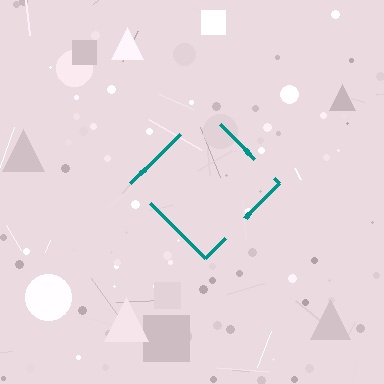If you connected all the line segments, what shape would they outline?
They would outline a diamond.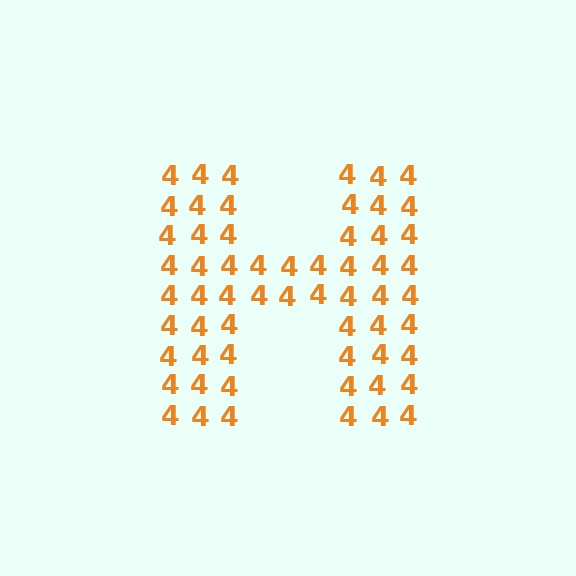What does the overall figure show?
The overall figure shows the letter H.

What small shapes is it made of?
It is made of small digit 4's.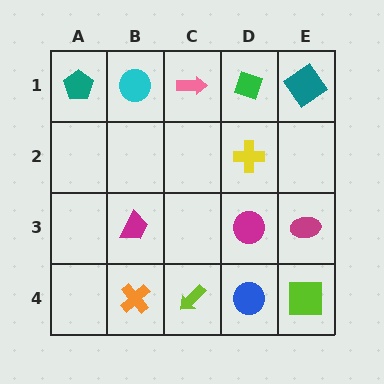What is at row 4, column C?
A lime arrow.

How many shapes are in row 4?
4 shapes.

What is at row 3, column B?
A magenta trapezoid.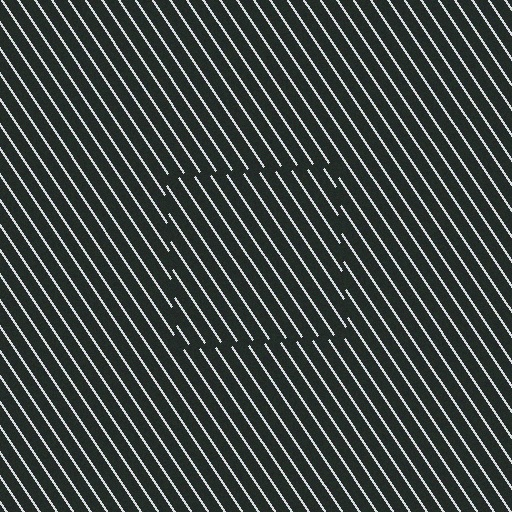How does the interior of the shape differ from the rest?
The interior of the shape contains the same grating, shifted by half a period — the contour is defined by the phase discontinuity where line-ends from the inner and outer gratings abut.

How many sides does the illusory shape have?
4 sides — the line-ends trace a square.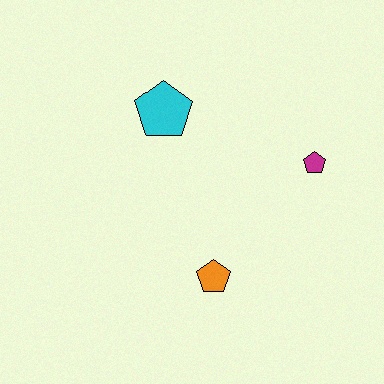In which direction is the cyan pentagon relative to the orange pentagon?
The cyan pentagon is above the orange pentagon.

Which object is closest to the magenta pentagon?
The orange pentagon is closest to the magenta pentagon.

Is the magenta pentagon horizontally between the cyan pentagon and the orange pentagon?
No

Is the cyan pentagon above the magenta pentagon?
Yes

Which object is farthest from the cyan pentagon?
The orange pentagon is farthest from the cyan pentagon.